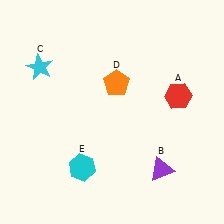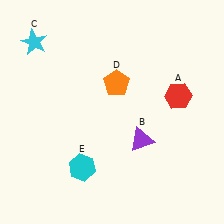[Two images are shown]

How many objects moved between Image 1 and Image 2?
2 objects moved between the two images.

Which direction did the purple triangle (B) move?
The purple triangle (B) moved up.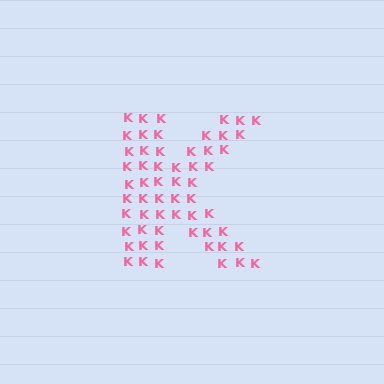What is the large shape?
The large shape is the letter K.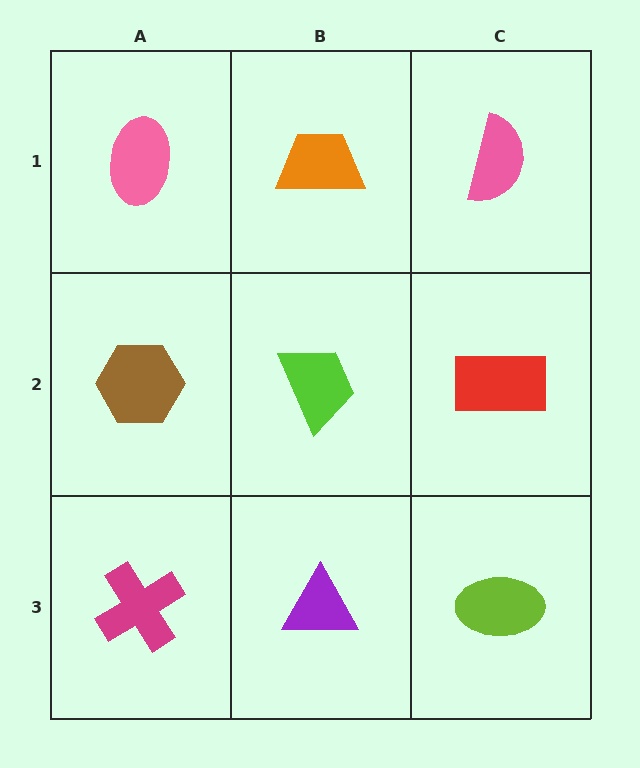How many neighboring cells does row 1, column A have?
2.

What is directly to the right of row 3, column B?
A lime ellipse.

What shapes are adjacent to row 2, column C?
A pink semicircle (row 1, column C), a lime ellipse (row 3, column C), a lime trapezoid (row 2, column B).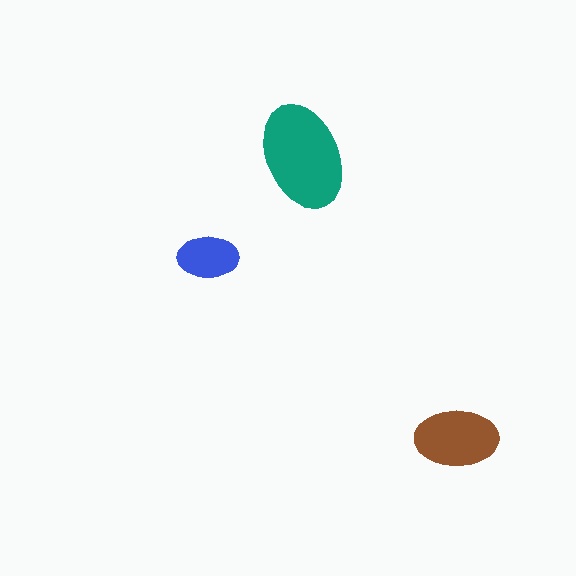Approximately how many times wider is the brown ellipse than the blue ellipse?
About 1.5 times wider.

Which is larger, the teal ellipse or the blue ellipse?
The teal one.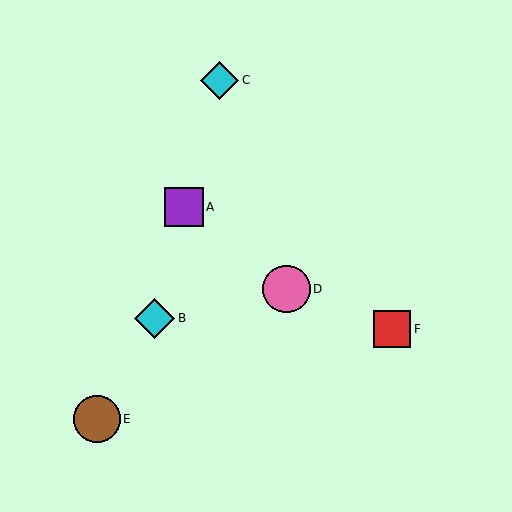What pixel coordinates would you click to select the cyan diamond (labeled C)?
Click at (220, 80) to select the cyan diamond C.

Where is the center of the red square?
The center of the red square is at (392, 329).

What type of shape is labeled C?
Shape C is a cyan diamond.